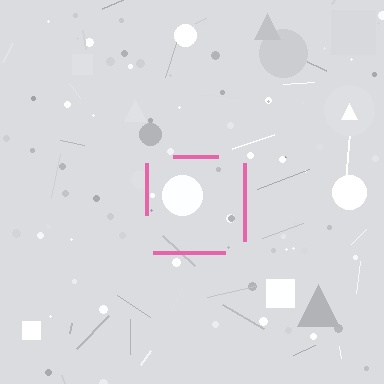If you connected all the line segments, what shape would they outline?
They would outline a square.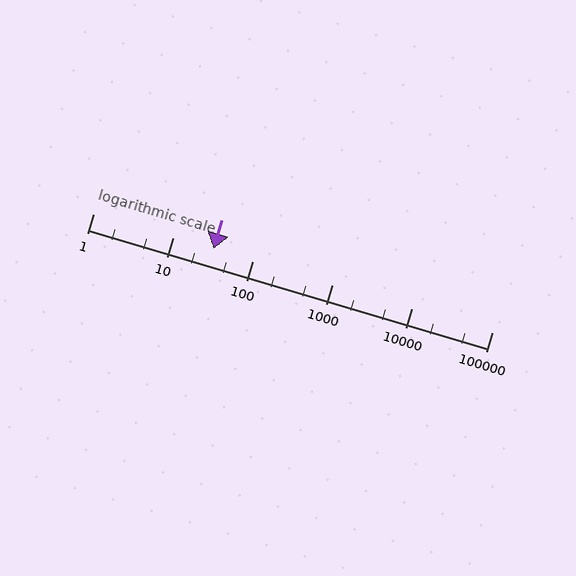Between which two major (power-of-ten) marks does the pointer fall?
The pointer is between 10 and 100.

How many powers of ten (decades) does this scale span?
The scale spans 5 decades, from 1 to 100000.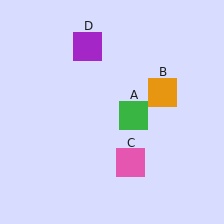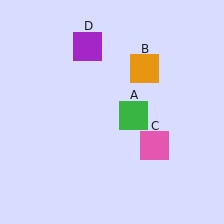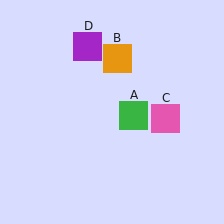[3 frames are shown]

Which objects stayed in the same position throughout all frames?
Green square (object A) and purple square (object D) remained stationary.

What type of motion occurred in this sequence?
The orange square (object B), pink square (object C) rotated counterclockwise around the center of the scene.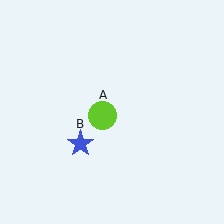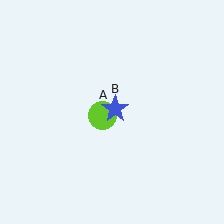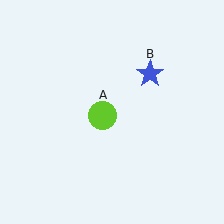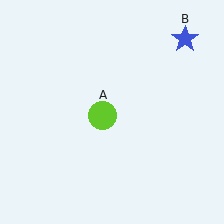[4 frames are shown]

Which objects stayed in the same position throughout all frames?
Lime circle (object A) remained stationary.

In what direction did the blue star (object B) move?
The blue star (object B) moved up and to the right.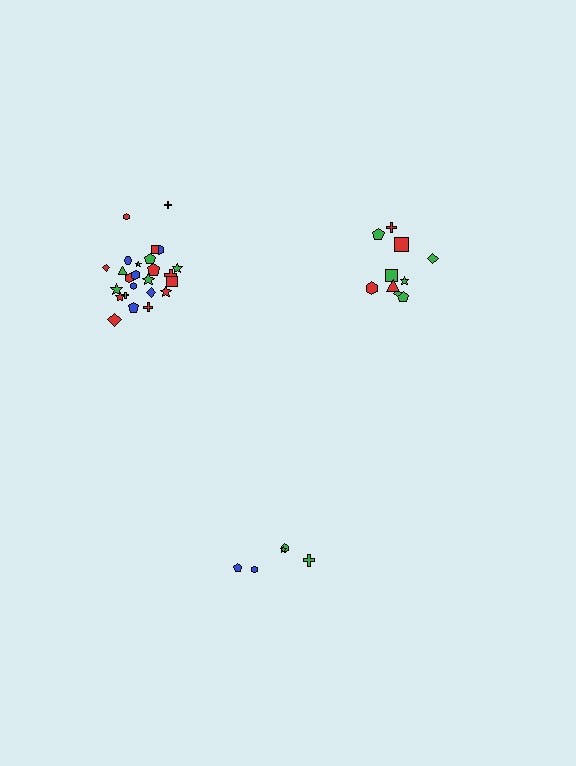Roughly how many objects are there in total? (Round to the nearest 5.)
Roughly 40 objects in total.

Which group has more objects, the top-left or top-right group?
The top-left group.